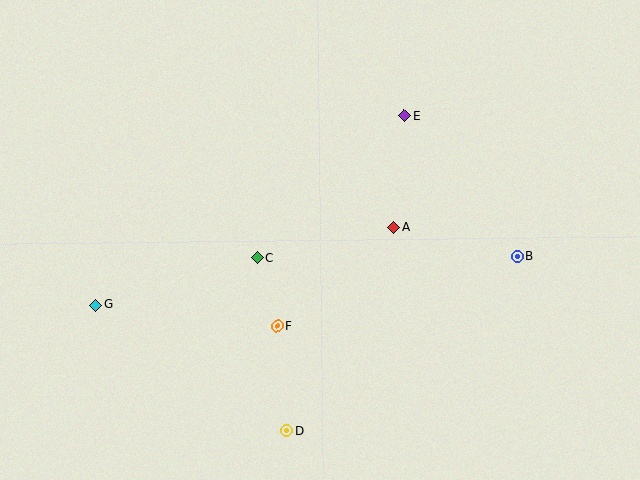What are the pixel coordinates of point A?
Point A is at (394, 228).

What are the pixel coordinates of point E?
Point E is at (404, 116).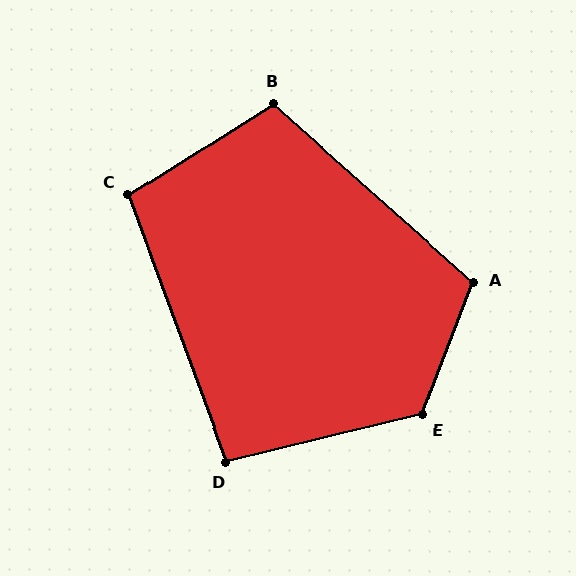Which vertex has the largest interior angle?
E, at approximately 124 degrees.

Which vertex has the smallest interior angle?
D, at approximately 97 degrees.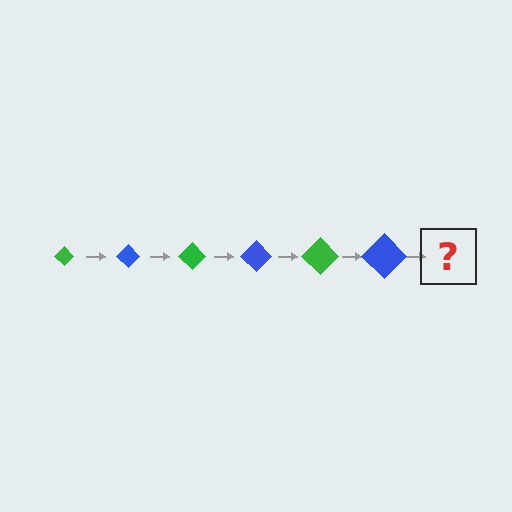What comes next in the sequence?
The next element should be a green diamond, larger than the previous one.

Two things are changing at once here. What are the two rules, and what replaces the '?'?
The two rules are that the diamond grows larger each step and the color cycles through green and blue. The '?' should be a green diamond, larger than the previous one.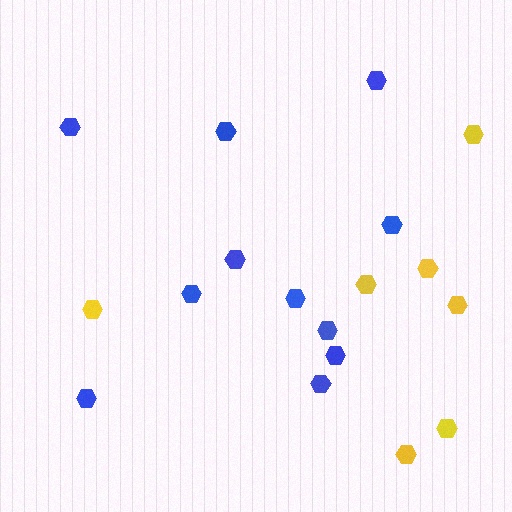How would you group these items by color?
There are 2 groups: one group of blue hexagons (11) and one group of yellow hexagons (7).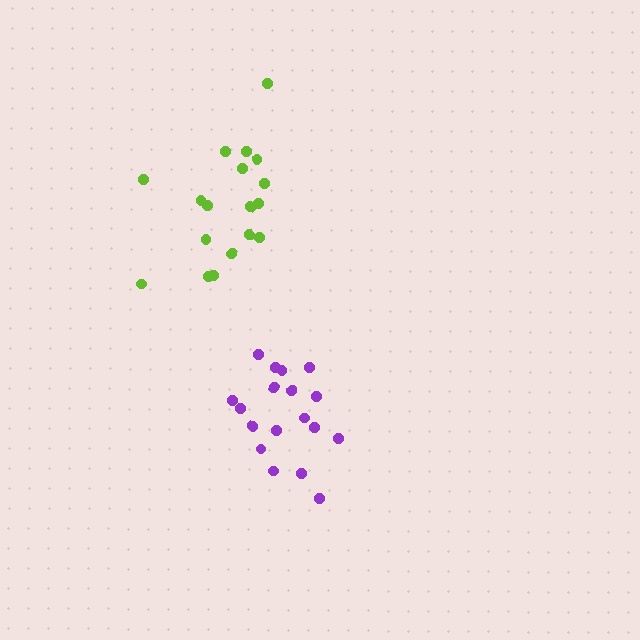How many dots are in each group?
Group 1: 18 dots, Group 2: 18 dots (36 total).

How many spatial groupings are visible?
There are 2 spatial groupings.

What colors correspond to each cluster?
The clusters are colored: purple, lime.